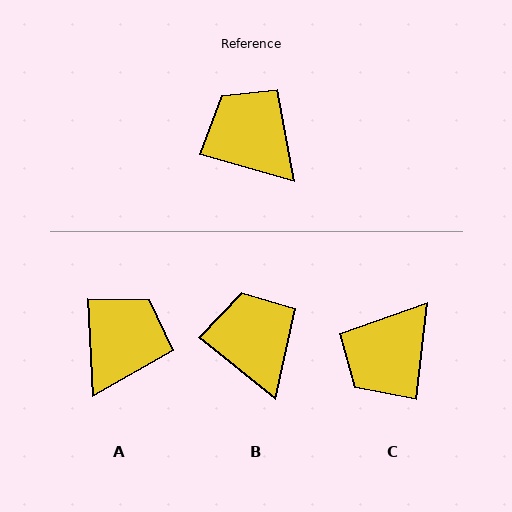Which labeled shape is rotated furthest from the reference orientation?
C, about 99 degrees away.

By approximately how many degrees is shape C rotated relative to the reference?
Approximately 99 degrees counter-clockwise.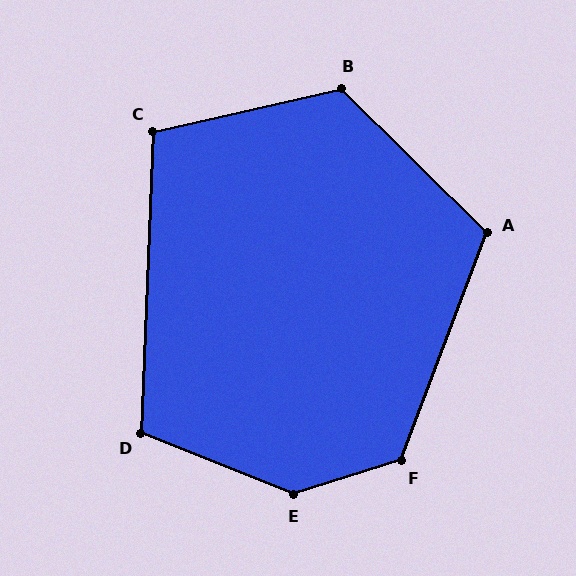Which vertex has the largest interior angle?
E, at approximately 141 degrees.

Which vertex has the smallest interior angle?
C, at approximately 105 degrees.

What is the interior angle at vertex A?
Approximately 114 degrees (obtuse).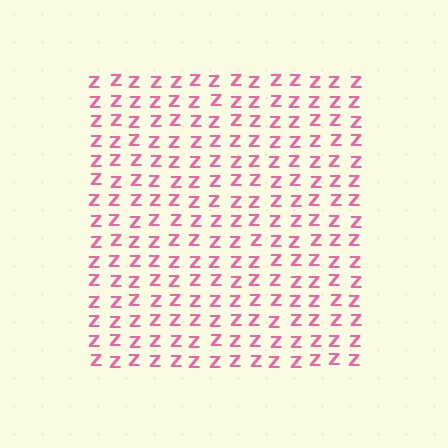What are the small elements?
The small elements are letter Z's.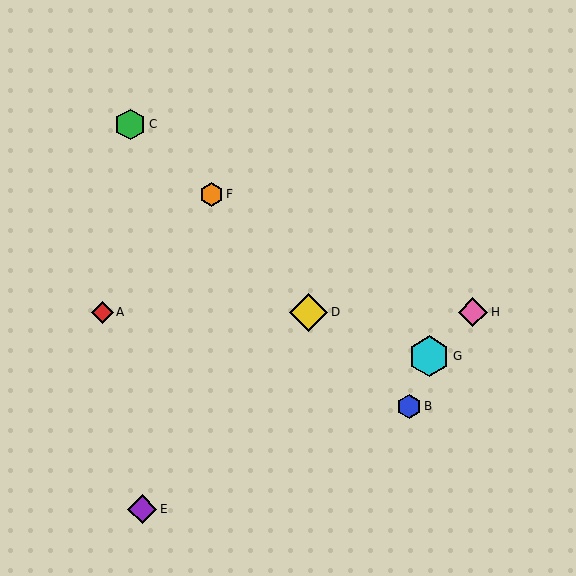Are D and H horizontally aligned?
Yes, both are at y≈312.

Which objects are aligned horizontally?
Objects A, D, H are aligned horizontally.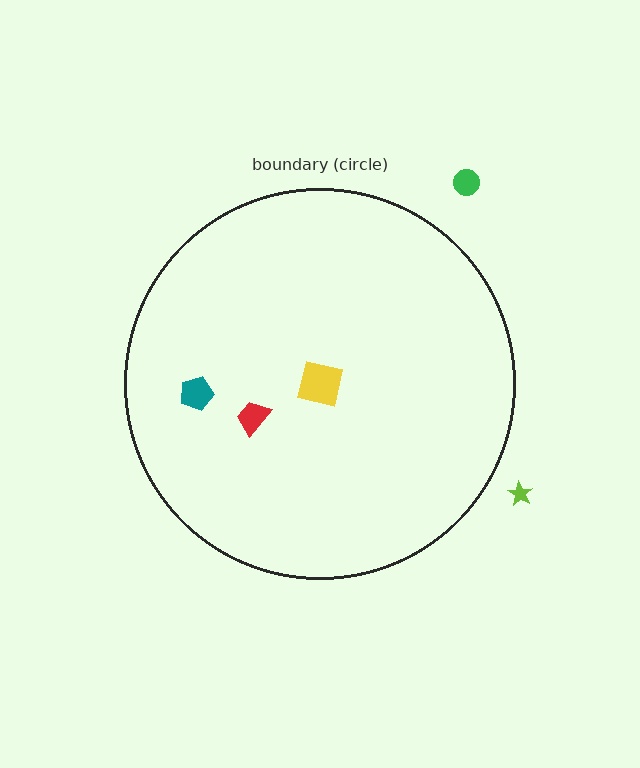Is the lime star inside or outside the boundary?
Outside.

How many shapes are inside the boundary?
3 inside, 2 outside.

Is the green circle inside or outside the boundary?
Outside.